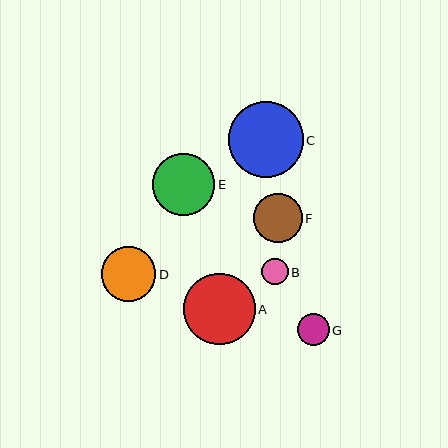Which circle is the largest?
Circle C is the largest with a size of approximately 75 pixels.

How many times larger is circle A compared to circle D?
Circle A is approximately 1.3 times the size of circle D.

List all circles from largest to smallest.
From largest to smallest: C, A, E, D, F, G, B.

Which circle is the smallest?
Circle B is the smallest with a size of approximately 26 pixels.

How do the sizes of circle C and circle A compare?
Circle C and circle A are approximately the same size.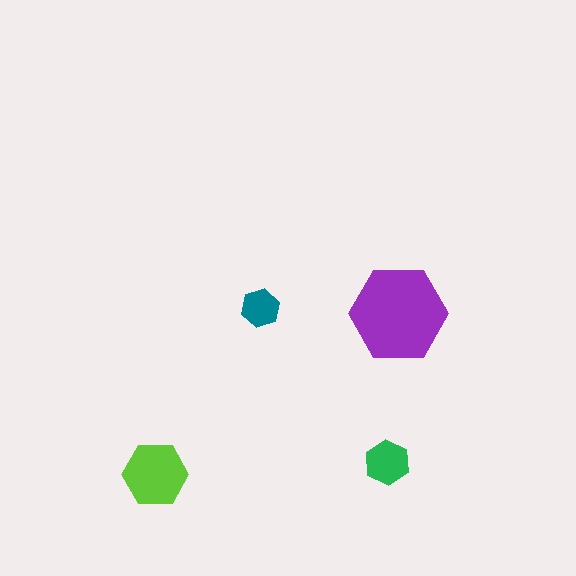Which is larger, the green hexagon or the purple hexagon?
The purple one.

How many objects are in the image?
There are 4 objects in the image.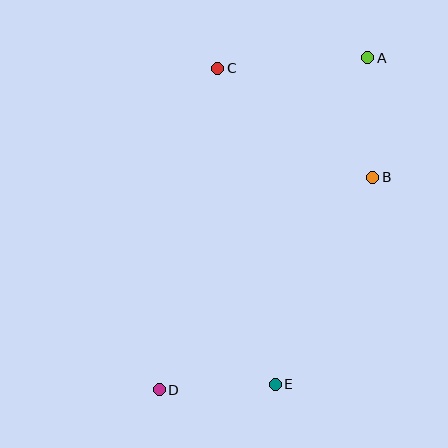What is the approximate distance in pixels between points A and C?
The distance between A and C is approximately 150 pixels.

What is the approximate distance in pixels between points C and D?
The distance between C and D is approximately 327 pixels.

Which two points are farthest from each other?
Points A and D are farthest from each other.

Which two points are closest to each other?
Points D and E are closest to each other.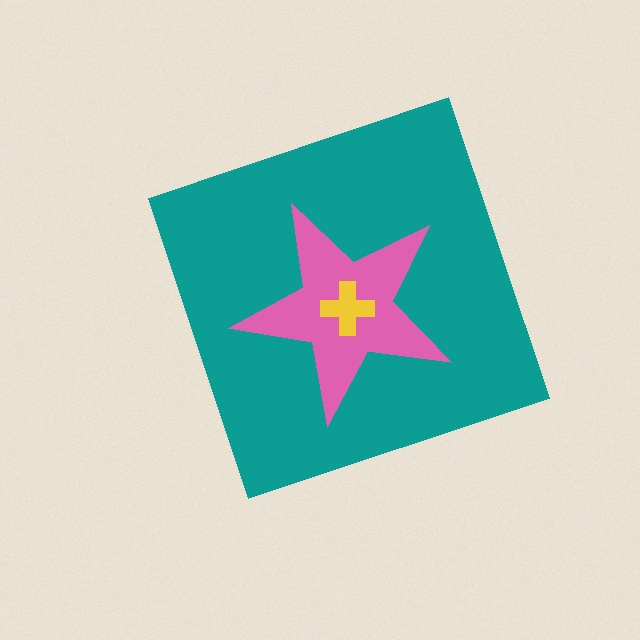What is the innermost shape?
The yellow cross.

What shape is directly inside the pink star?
The yellow cross.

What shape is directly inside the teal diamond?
The pink star.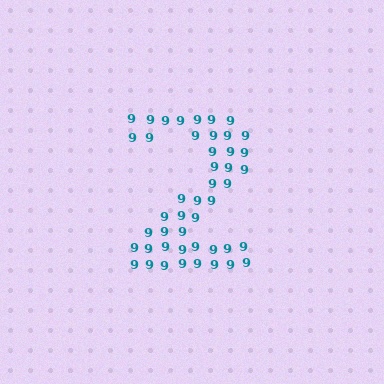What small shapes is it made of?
It is made of small digit 9's.